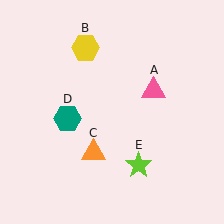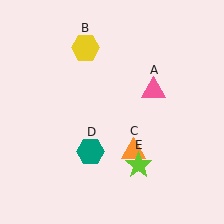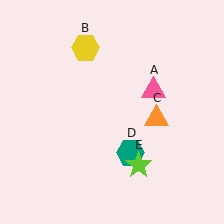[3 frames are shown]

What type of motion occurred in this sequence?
The orange triangle (object C), teal hexagon (object D) rotated counterclockwise around the center of the scene.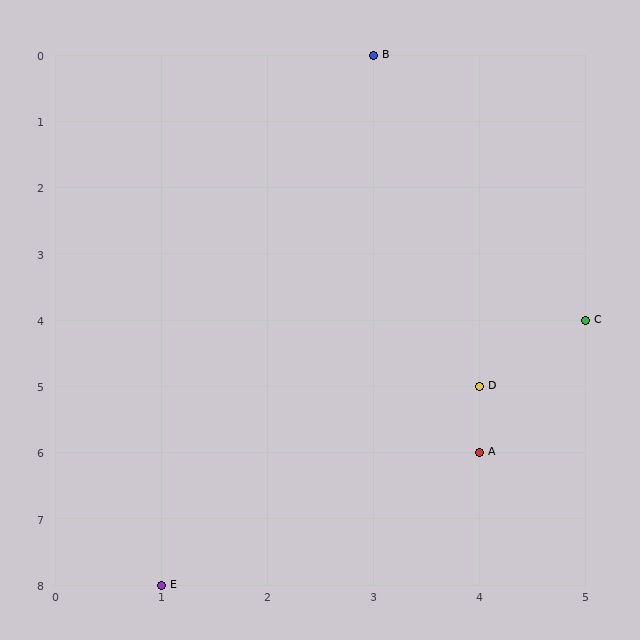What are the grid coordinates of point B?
Point B is at grid coordinates (3, 0).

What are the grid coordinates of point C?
Point C is at grid coordinates (5, 4).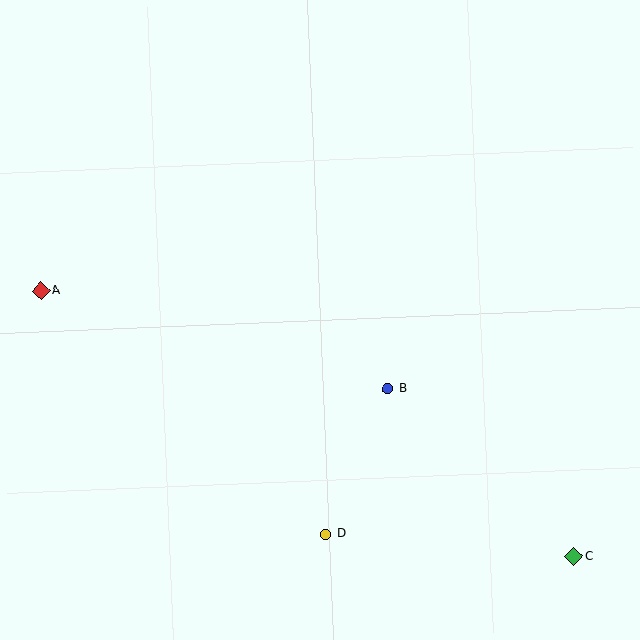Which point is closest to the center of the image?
Point B at (388, 388) is closest to the center.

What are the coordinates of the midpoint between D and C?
The midpoint between D and C is at (450, 545).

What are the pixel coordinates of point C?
Point C is at (574, 557).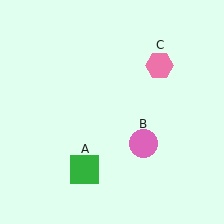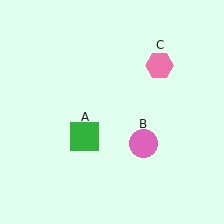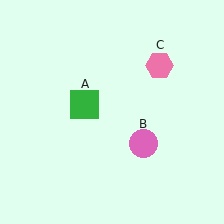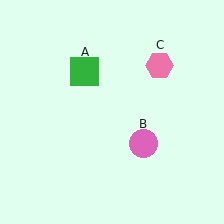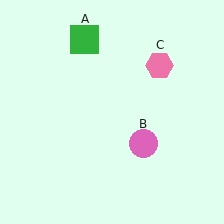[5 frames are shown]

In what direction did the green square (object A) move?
The green square (object A) moved up.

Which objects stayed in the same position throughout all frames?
Pink circle (object B) and pink hexagon (object C) remained stationary.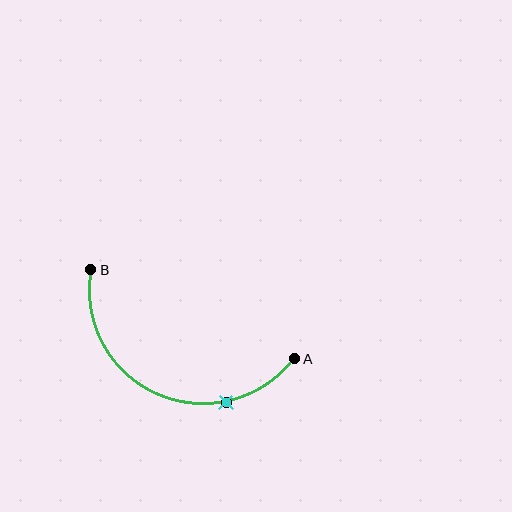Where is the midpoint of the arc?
The arc midpoint is the point on the curve farthest from the straight line joining A and B. It sits below that line.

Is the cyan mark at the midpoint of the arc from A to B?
No. The cyan mark lies on the arc but is closer to endpoint A. The arc midpoint would be at the point on the curve equidistant along the arc from both A and B.